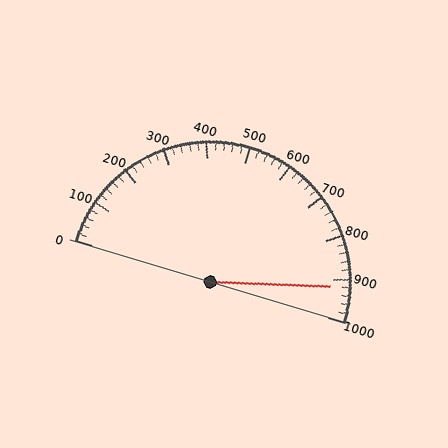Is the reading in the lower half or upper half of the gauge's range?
The reading is in the upper half of the range (0 to 1000).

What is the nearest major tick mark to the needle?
The nearest major tick mark is 900.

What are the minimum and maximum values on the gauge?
The gauge ranges from 0 to 1000.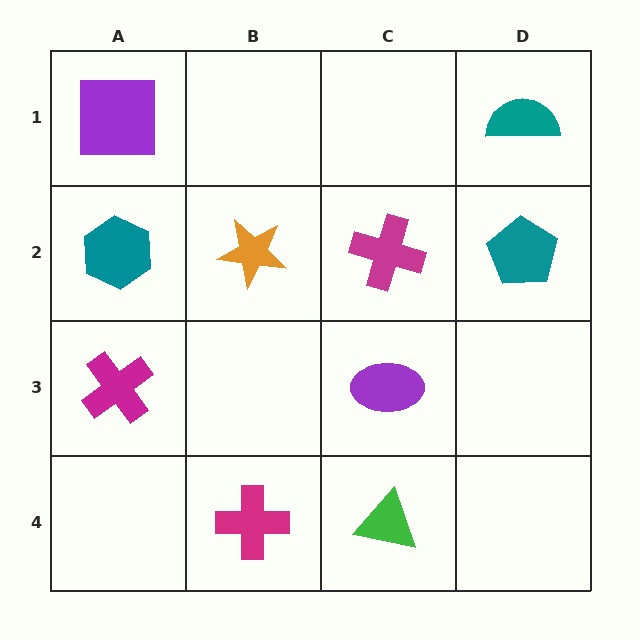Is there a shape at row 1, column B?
No, that cell is empty.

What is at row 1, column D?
A teal semicircle.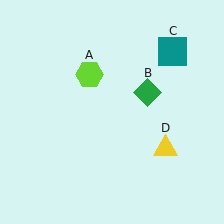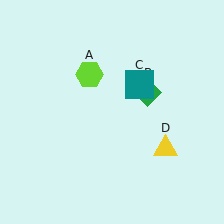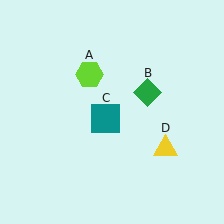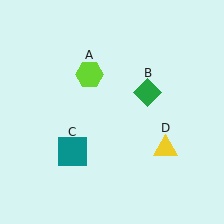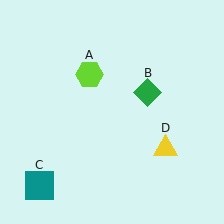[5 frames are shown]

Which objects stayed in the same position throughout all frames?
Lime hexagon (object A) and green diamond (object B) and yellow triangle (object D) remained stationary.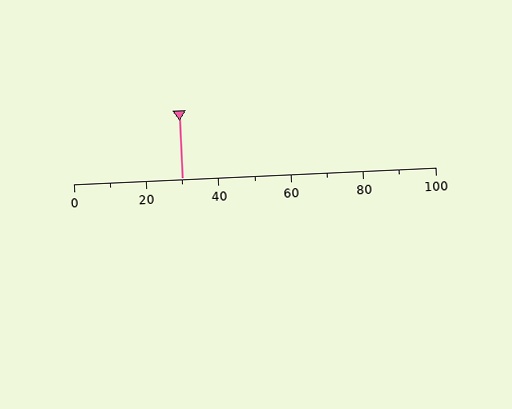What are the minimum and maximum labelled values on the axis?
The axis runs from 0 to 100.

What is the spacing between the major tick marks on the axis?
The major ticks are spaced 20 apart.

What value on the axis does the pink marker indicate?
The marker indicates approximately 30.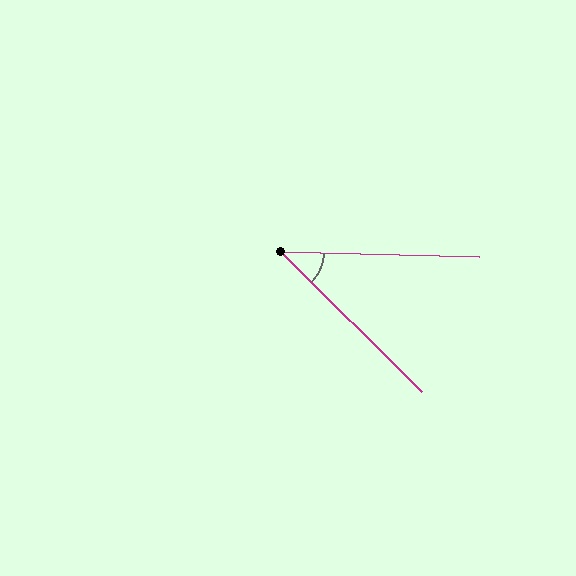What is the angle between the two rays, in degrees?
Approximately 43 degrees.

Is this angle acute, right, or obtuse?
It is acute.